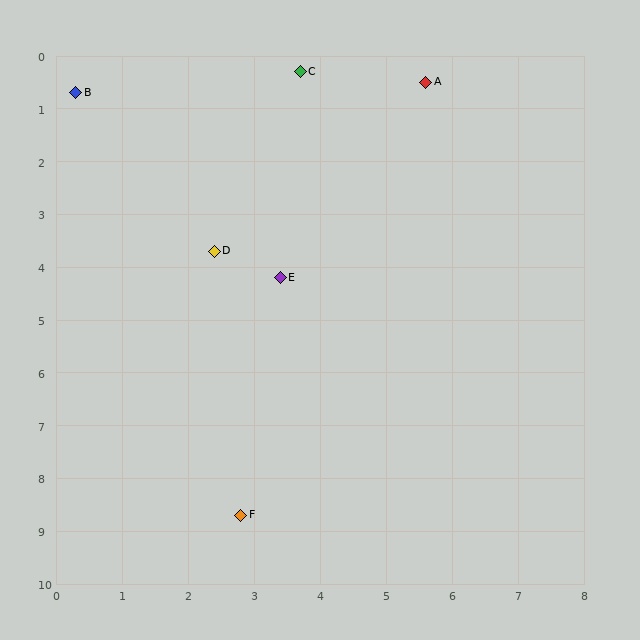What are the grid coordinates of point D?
Point D is at approximately (2.4, 3.7).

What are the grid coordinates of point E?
Point E is at approximately (3.4, 4.2).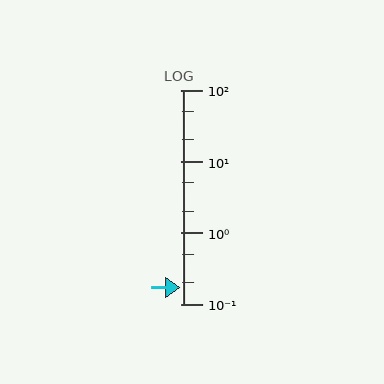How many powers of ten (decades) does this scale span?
The scale spans 3 decades, from 0.1 to 100.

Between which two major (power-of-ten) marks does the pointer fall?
The pointer is between 0.1 and 1.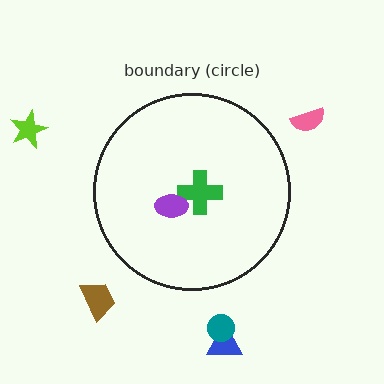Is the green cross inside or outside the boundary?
Inside.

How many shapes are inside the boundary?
2 inside, 5 outside.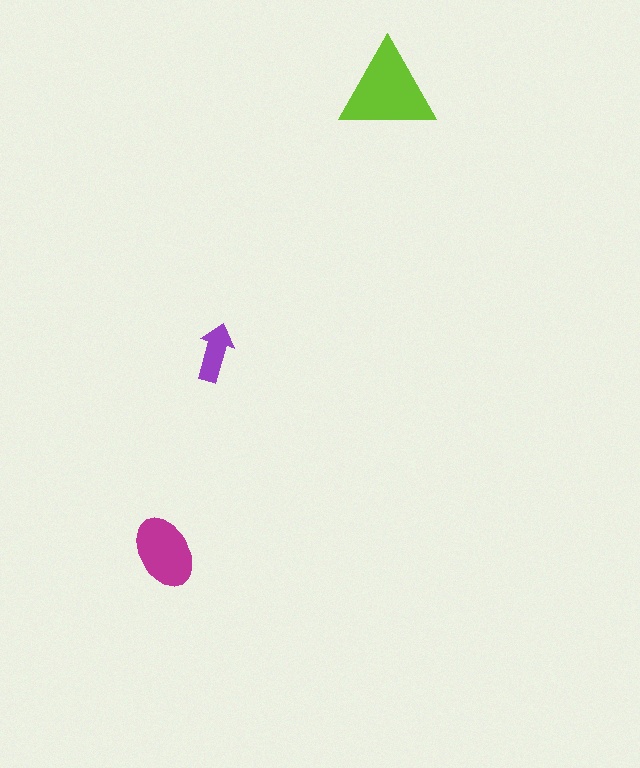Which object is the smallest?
The purple arrow.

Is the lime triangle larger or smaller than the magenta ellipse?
Larger.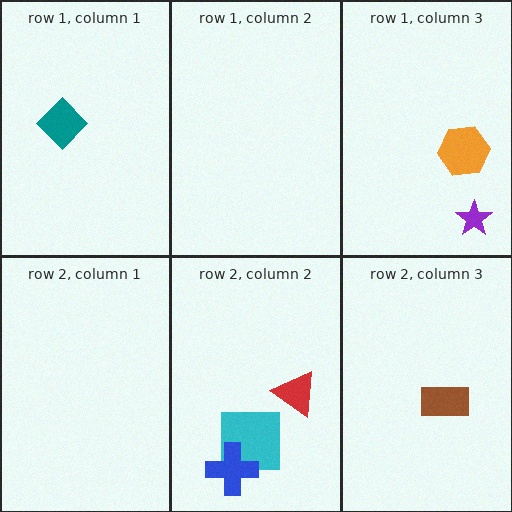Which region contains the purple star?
The row 1, column 3 region.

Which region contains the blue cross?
The row 2, column 2 region.